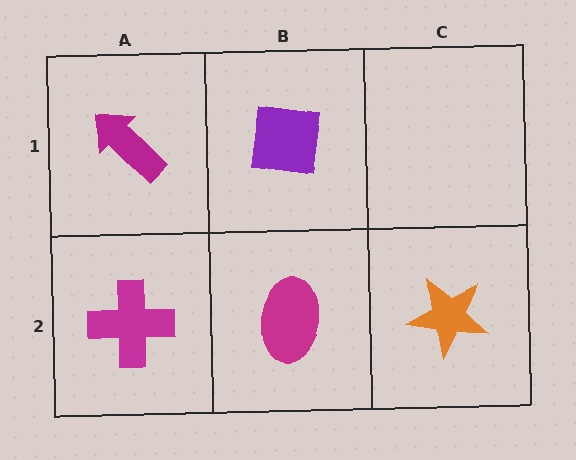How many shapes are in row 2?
3 shapes.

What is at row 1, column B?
A purple square.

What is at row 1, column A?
A magenta arrow.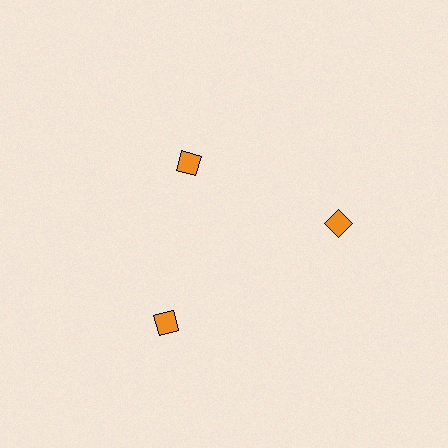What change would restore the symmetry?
The symmetry would be restored by moving it outward, back onto the ring so that all 3 diamonds sit at equal angles and equal distance from the center.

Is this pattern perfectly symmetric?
No. The 3 orange diamonds are arranged in a ring, but one element near the 11 o'clock position is pulled inward toward the center, breaking the 3-fold rotational symmetry.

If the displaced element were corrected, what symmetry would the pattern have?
It would have 3-fold rotational symmetry — the pattern would map onto itself every 120 degrees.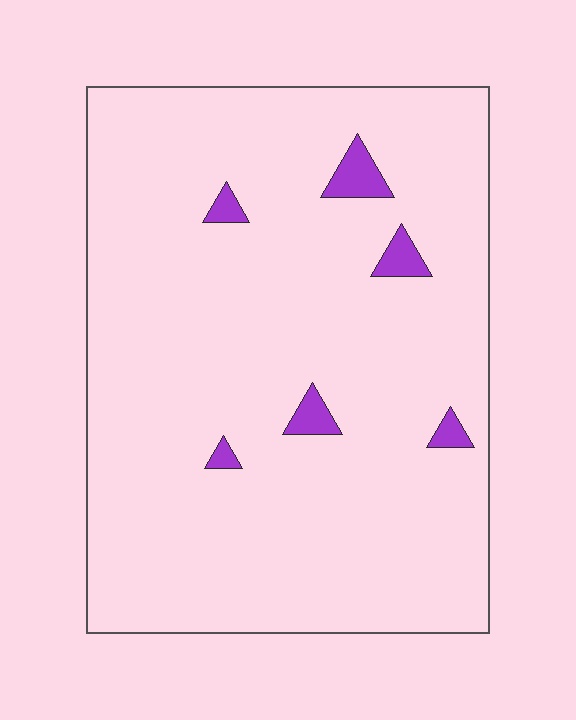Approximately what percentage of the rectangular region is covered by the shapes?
Approximately 5%.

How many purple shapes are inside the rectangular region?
6.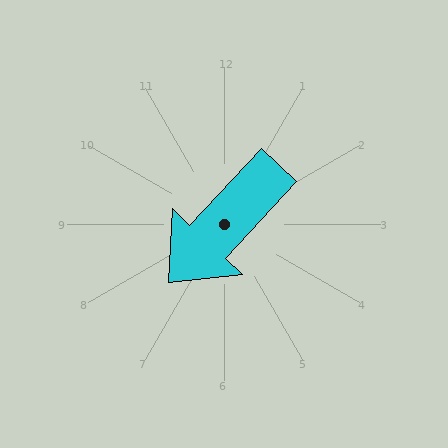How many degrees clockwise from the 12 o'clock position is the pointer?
Approximately 223 degrees.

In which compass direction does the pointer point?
Southwest.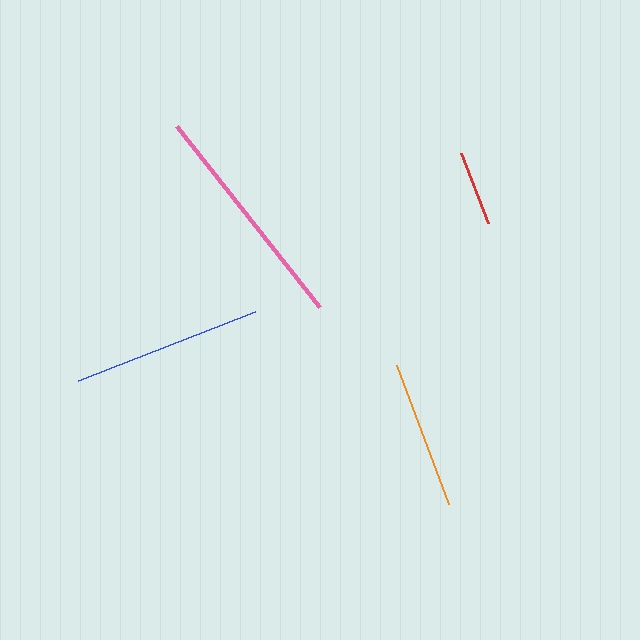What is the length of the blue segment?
The blue segment is approximately 190 pixels long.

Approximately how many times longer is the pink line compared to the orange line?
The pink line is approximately 1.6 times the length of the orange line.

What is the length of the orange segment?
The orange segment is approximately 148 pixels long.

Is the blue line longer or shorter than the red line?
The blue line is longer than the red line.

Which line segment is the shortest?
The red line is the shortest at approximately 74 pixels.